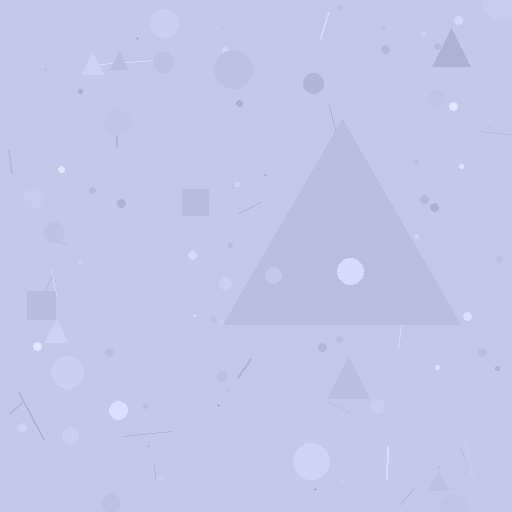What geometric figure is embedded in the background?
A triangle is embedded in the background.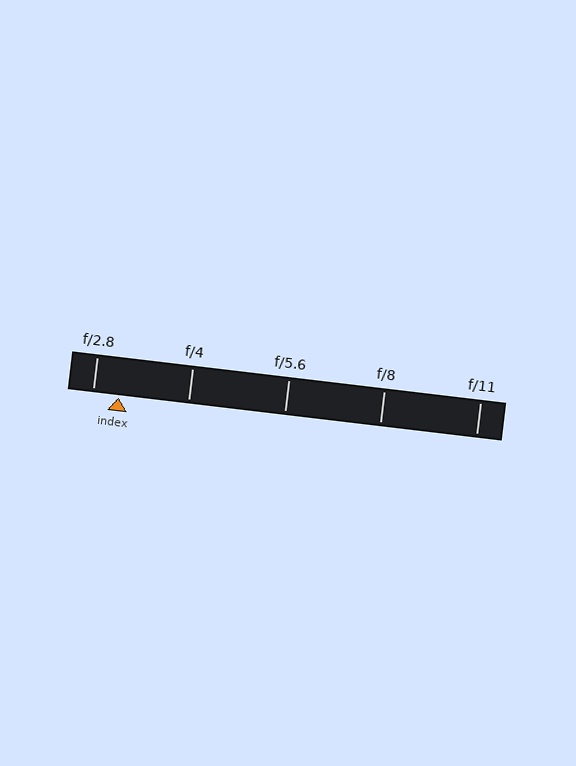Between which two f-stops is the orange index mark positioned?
The index mark is between f/2.8 and f/4.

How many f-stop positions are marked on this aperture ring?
There are 5 f-stop positions marked.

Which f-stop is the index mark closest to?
The index mark is closest to f/2.8.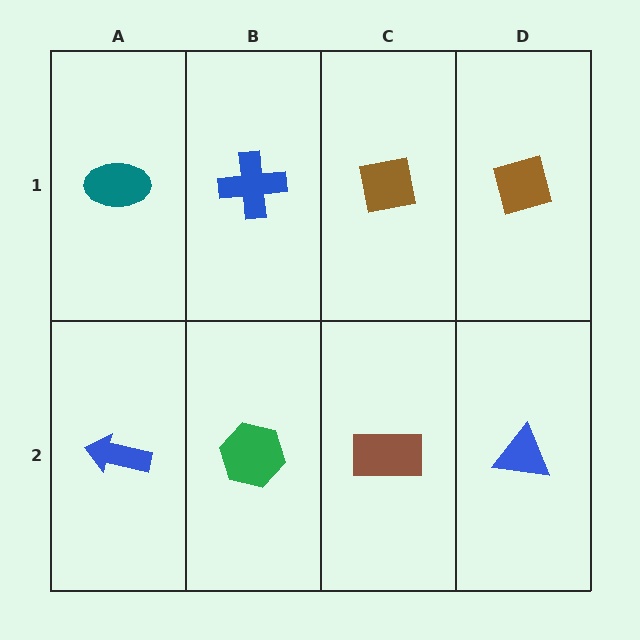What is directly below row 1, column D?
A blue triangle.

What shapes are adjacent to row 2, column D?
A brown diamond (row 1, column D), a brown rectangle (row 2, column C).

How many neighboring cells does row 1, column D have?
2.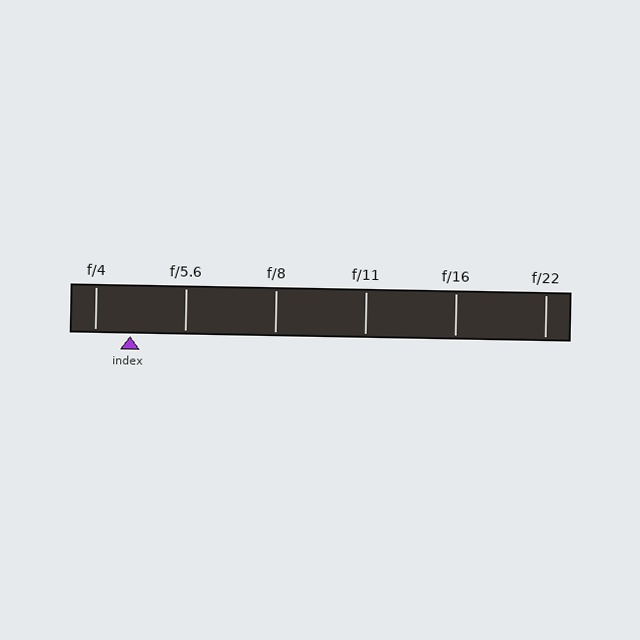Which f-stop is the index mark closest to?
The index mark is closest to f/4.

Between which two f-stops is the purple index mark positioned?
The index mark is between f/4 and f/5.6.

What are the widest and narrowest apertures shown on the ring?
The widest aperture shown is f/4 and the narrowest is f/22.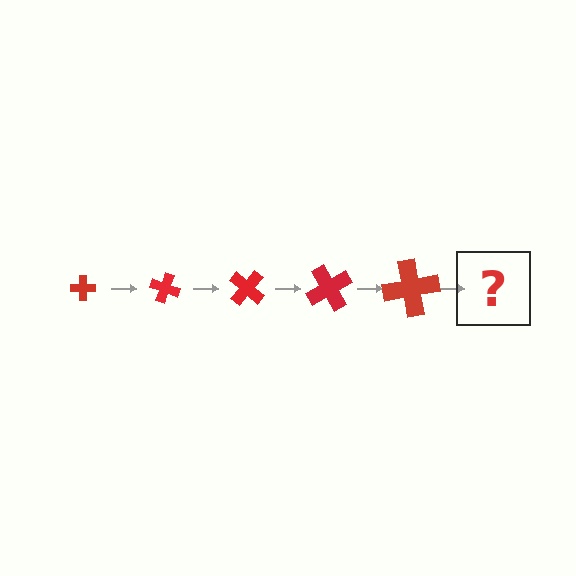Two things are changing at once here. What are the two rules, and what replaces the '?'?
The two rules are that the cross grows larger each step and it rotates 20 degrees each step. The '?' should be a cross, larger than the previous one and rotated 100 degrees from the start.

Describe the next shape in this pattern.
It should be a cross, larger than the previous one and rotated 100 degrees from the start.